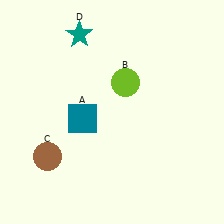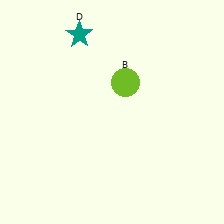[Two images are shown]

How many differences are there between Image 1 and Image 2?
There are 2 differences between the two images.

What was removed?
The teal square (A), the brown circle (C) were removed in Image 2.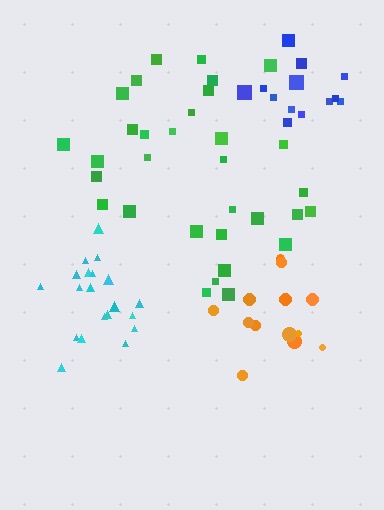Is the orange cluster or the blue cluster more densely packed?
Blue.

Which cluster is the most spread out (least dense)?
Orange.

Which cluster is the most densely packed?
Cyan.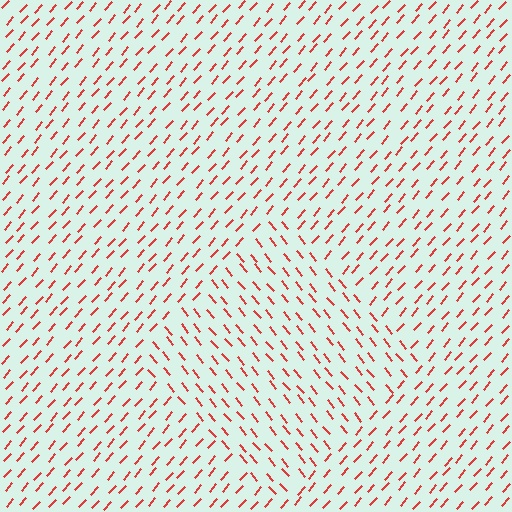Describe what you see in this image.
The image is filled with small red line segments. A diamond region in the image has lines oriented differently from the surrounding lines, creating a visible texture boundary.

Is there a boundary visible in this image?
Yes, there is a texture boundary formed by a change in line orientation.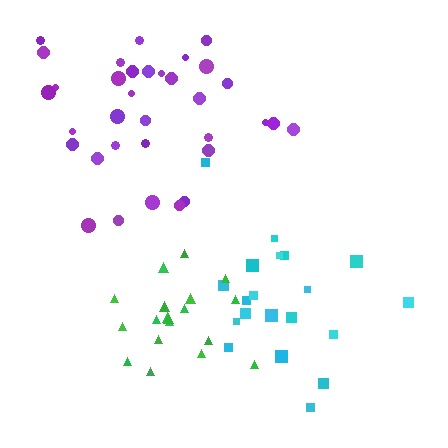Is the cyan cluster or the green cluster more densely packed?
Green.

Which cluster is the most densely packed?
Green.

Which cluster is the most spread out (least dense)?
Cyan.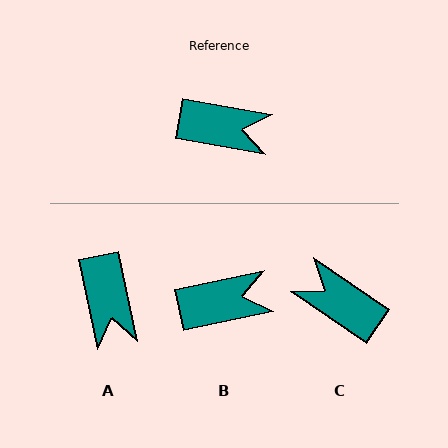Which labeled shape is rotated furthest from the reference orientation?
C, about 156 degrees away.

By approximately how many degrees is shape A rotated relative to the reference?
Approximately 68 degrees clockwise.